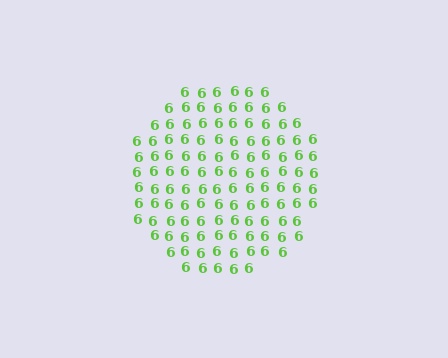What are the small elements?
The small elements are digit 6's.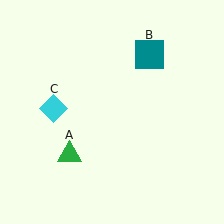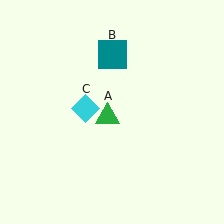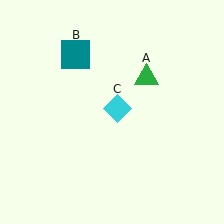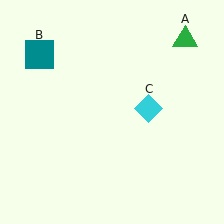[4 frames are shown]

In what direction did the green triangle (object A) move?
The green triangle (object A) moved up and to the right.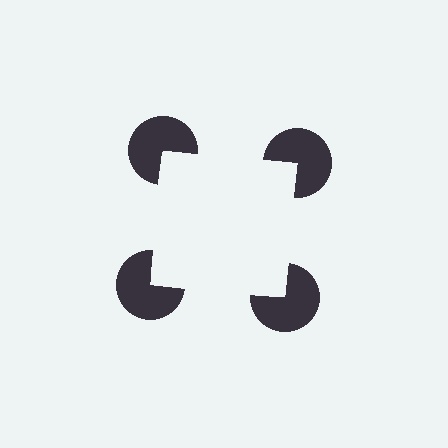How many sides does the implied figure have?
4 sides.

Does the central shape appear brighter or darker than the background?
It typically appears slightly brighter than the background, even though no actual brightness change is drawn.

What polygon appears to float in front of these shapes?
An illusory square — its edges are inferred from the aligned wedge cuts in the pac-man discs, not physically drawn.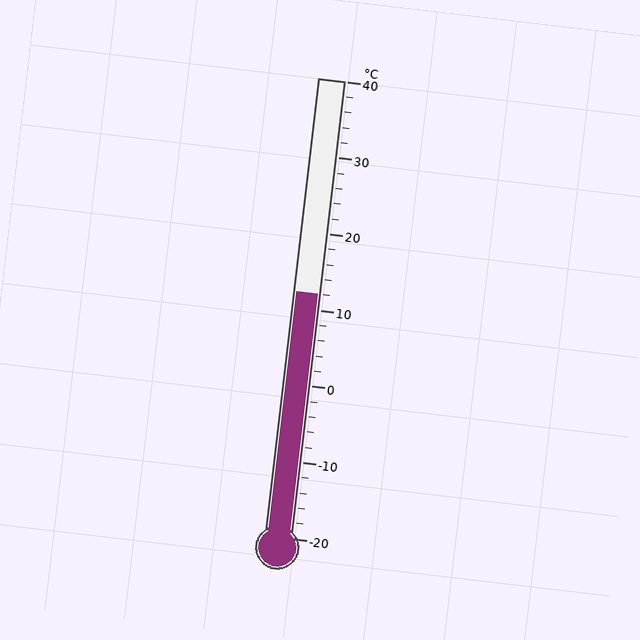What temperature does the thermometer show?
The thermometer shows approximately 12°C.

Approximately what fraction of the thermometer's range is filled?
The thermometer is filled to approximately 55% of its range.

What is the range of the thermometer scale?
The thermometer scale ranges from -20°C to 40°C.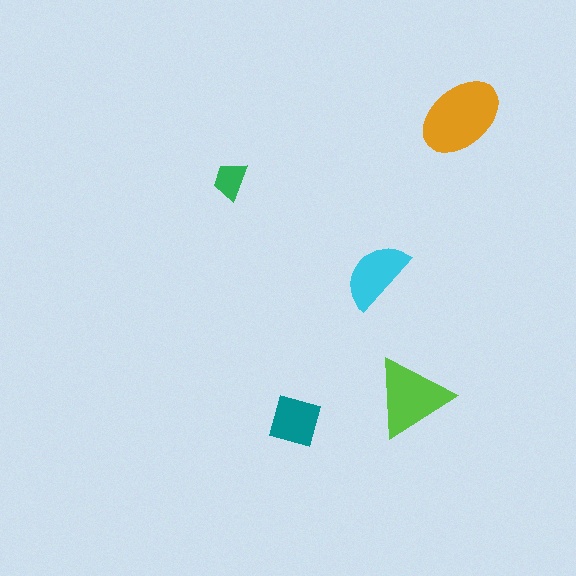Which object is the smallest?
The green trapezoid.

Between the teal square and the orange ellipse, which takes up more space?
The orange ellipse.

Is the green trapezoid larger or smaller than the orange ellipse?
Smaller.